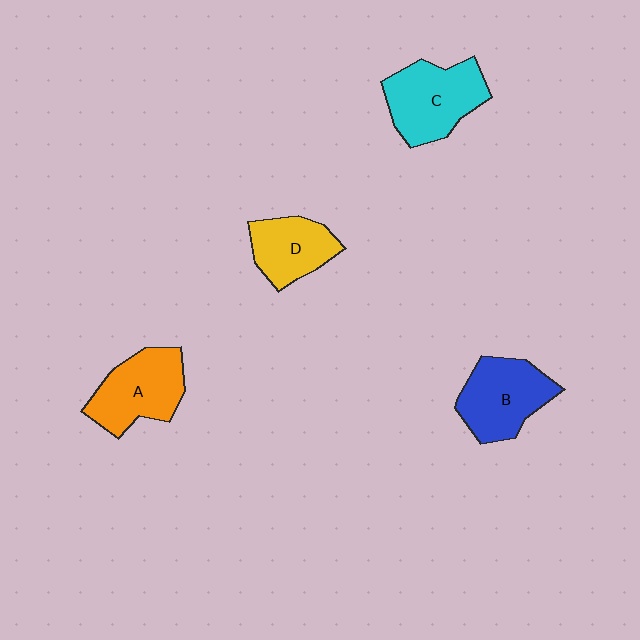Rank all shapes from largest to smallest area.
From largest to smallest: C (cyan), B (blue), A (orange), D (yellow).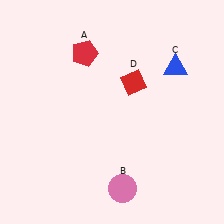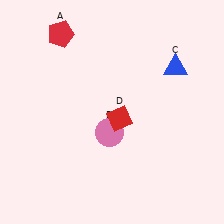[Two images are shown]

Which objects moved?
The objects that moved are: the red pentagon (A), the pink circle (B), the red diamond (D).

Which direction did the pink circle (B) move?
The pink circle (B) moved up.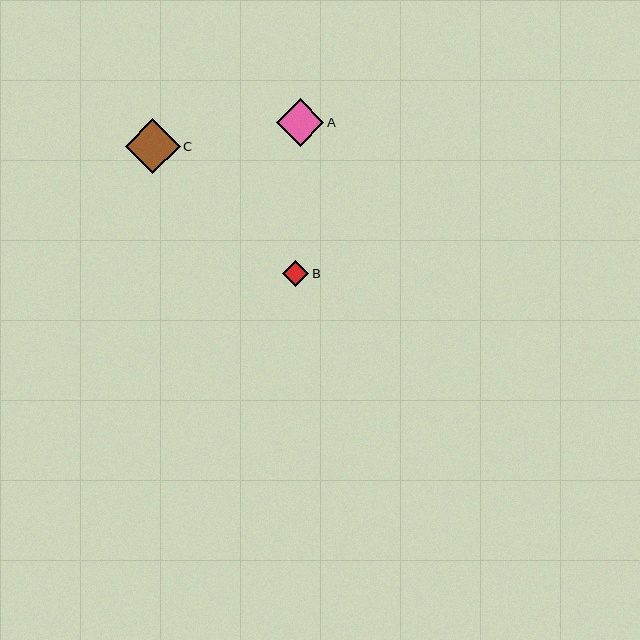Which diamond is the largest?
Diamond C is the largest with a size of approximately 54 pixels.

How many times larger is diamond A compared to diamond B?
Diamond A is approximately 1.8 times the size of diamond B.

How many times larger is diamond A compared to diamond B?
Diamond A is approximately 1.8 times the size of diamond B.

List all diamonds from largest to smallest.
From largest to smallest: C, A, B.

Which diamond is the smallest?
Diamond B is the smallest with a size of approximately 26 pixels.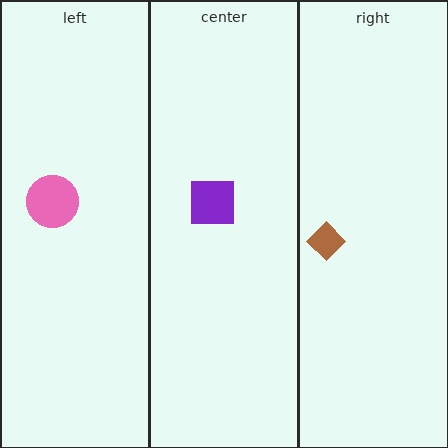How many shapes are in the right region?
1.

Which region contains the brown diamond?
The right region.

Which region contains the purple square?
The center region.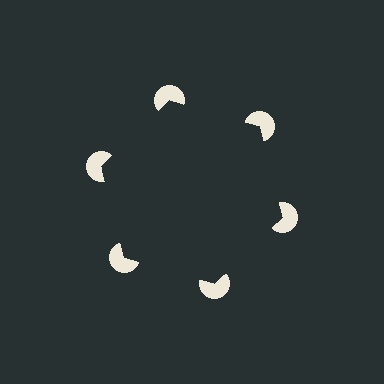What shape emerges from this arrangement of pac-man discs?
An illusory hexagon — its edges are inferred from the aligned wedge cuts in the pac-man discs, not physically drawn.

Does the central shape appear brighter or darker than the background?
It typically appears slightly darker than the background, even though no actual brightness change is drawn.